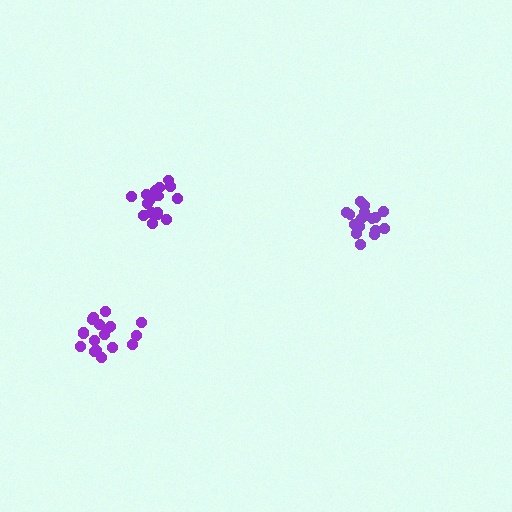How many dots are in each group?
Group 1: 18 dots, Group 2: 17 dots, Group 3: 18 dots (53 total).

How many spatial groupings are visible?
There are 3 spatial groupings.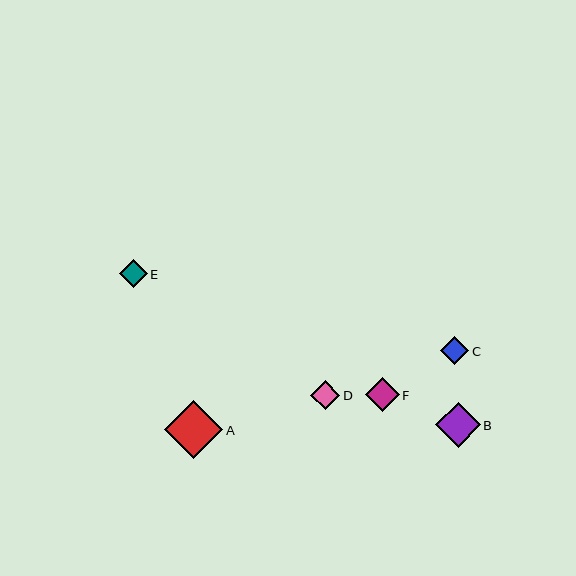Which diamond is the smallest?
Diamond E is the smallest with a size of approximately 28 pixels.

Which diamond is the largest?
Diamond A is the largest with a size of approximately 58 pixels.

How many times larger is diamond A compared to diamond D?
Diamond A is approximately 2.0 times the size of diamond D.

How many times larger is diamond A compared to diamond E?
Diamond A is approximately 2.1 times the size of diamond E.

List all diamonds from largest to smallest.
From largest to smallest: A, B, F, D, C, E.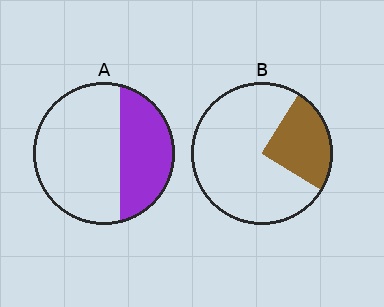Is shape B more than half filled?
No.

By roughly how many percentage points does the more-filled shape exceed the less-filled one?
By roughly 10 percentage points (A over B).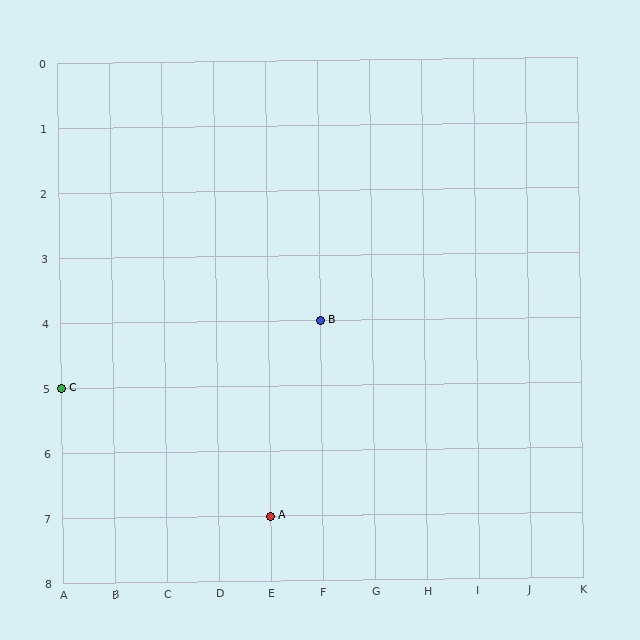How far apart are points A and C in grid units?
Points A and C are 4 columns and 2 rows apart (about 4.5 grid units diagonally).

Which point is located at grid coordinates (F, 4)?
Point B is at (F, 4).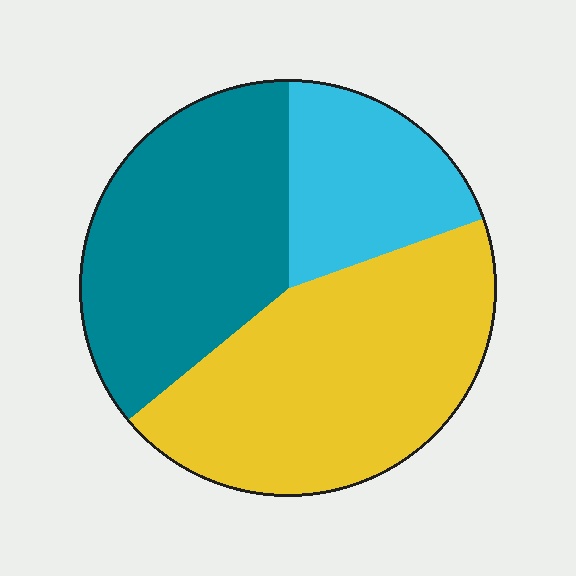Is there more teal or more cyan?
Teal.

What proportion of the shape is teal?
Teal covers around 35% of the shape.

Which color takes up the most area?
Yellow, at roughly 45%.